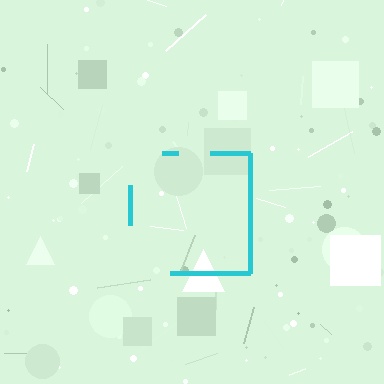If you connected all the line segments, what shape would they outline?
They would outline a square.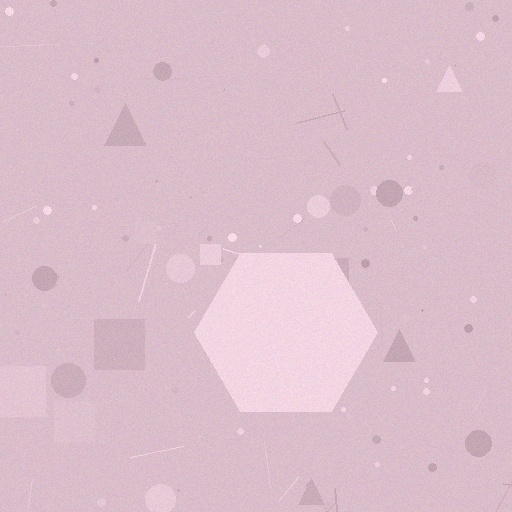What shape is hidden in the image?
A hexagon is hidden in the image.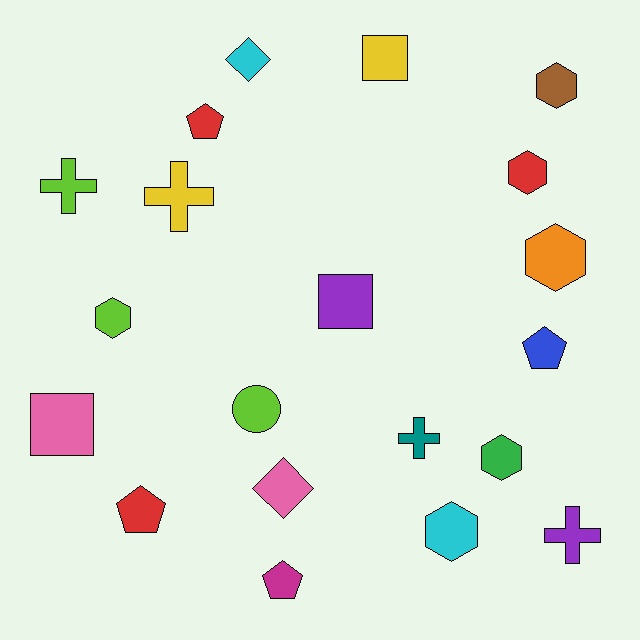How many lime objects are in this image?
There are 3 lime objects.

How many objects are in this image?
There are 20 objects.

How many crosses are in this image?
There are 4 crosses.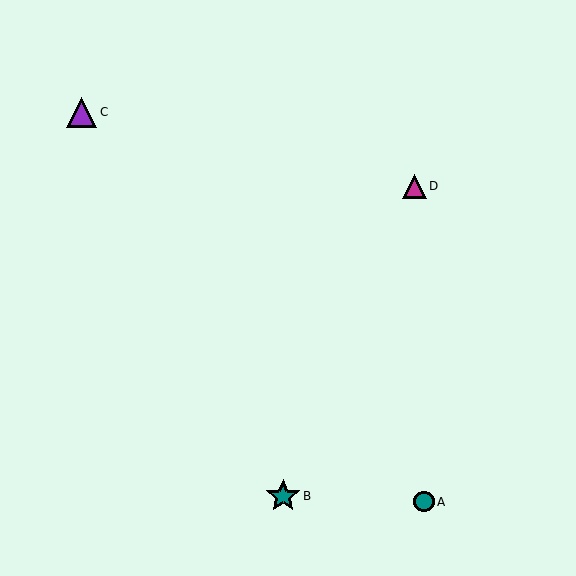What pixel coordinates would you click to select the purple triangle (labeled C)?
Click at (82, 112) to select the purple triangle C.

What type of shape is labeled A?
Shape A is a teal circle.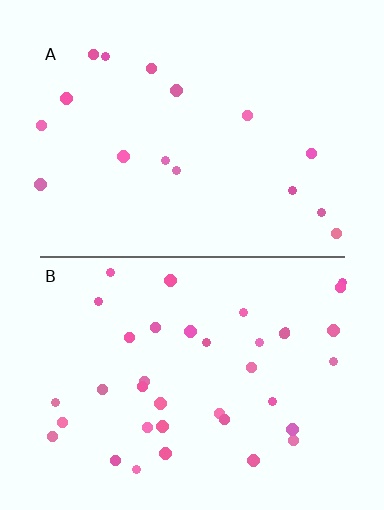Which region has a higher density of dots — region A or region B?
B (the bottom).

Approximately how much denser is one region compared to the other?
Approximately 2.4× — region B over region A.